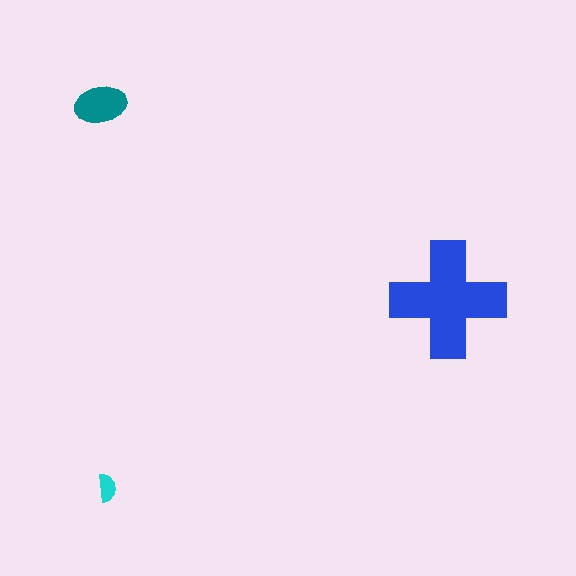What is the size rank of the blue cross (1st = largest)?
1st.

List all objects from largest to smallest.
The blue cross, the teal ellipse, the cyan semicircle.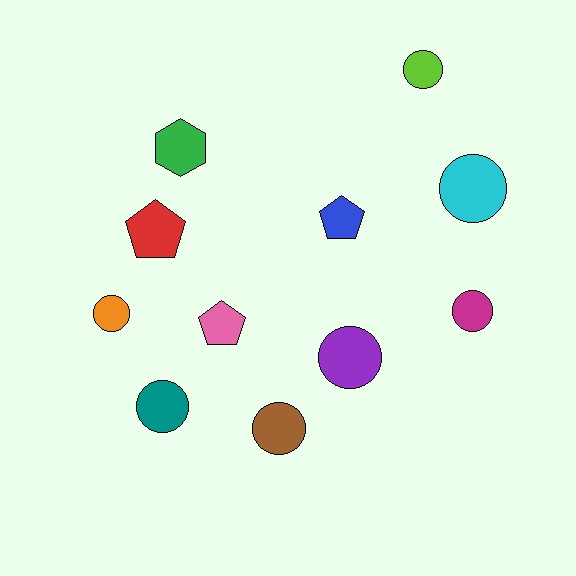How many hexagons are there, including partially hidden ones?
There is 1 hexagon.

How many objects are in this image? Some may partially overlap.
There are 11 objects.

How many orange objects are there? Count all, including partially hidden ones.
There is 1 orange object.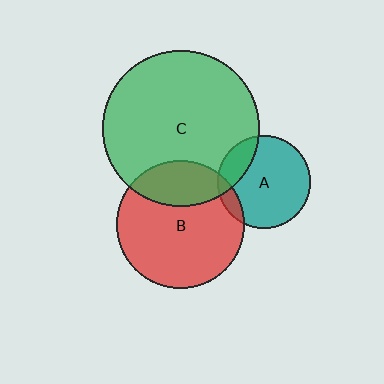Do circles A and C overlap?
Yes.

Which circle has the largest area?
Circle C (green).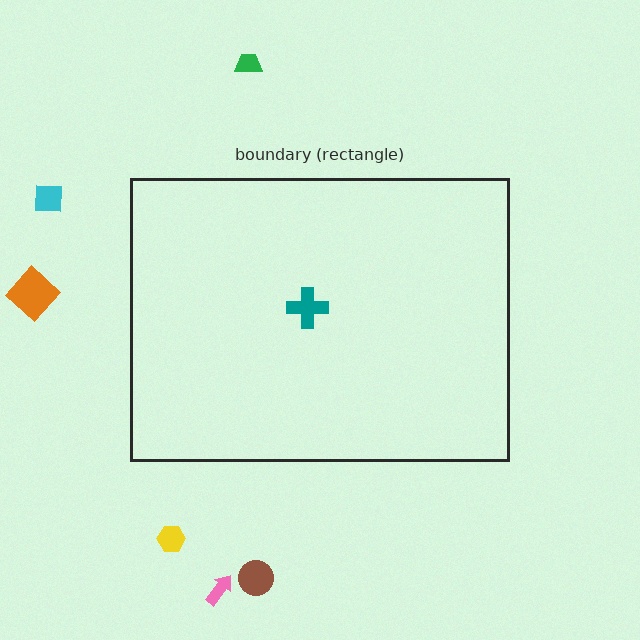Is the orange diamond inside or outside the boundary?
Outside.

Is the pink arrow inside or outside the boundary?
Outside.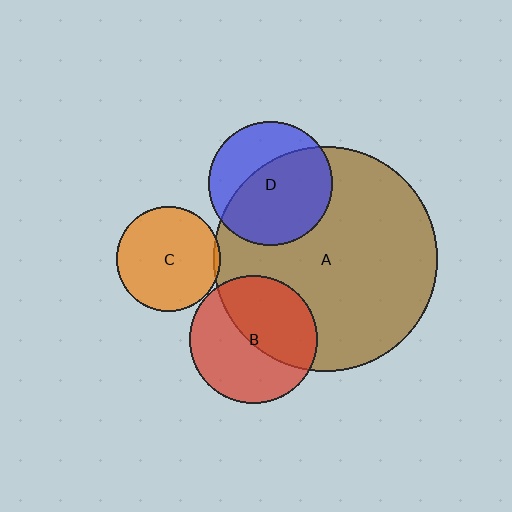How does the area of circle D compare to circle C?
Approximately 1.4 times.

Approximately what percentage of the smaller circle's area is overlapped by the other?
Approximately 65%.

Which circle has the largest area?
Circle A (brown).